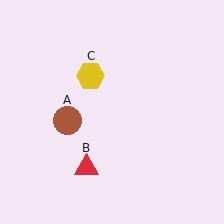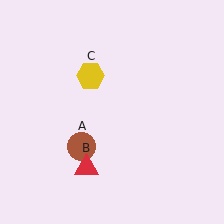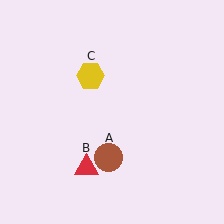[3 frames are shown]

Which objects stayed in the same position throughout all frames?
Red triangle (object B) and yellow hexagon (object C) remained stationary.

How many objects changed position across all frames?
1 object changed position: brown circle (object A).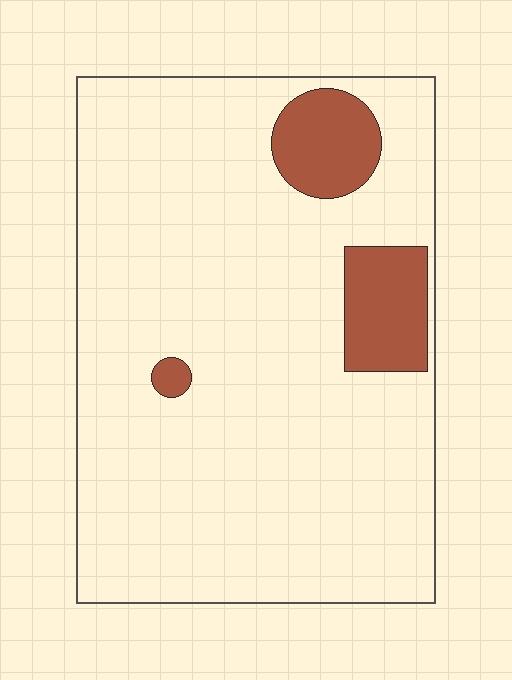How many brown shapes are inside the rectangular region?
3.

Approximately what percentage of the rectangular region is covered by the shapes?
Approximately 10%.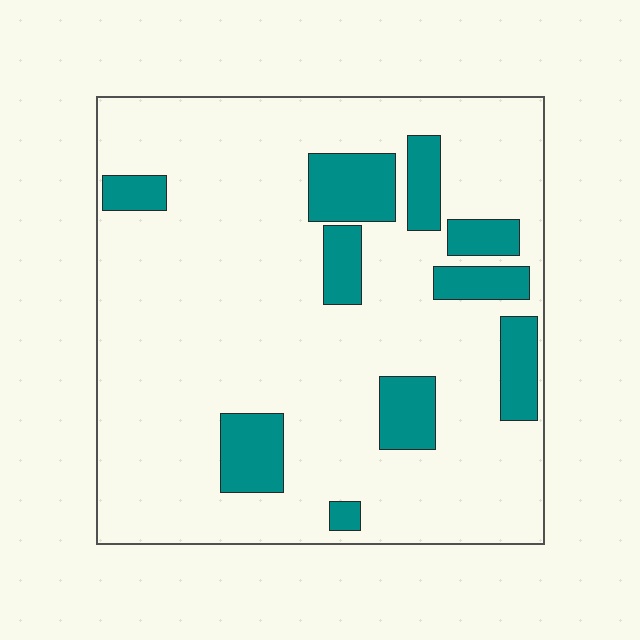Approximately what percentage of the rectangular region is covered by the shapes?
Approximately 15%.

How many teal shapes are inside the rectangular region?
10.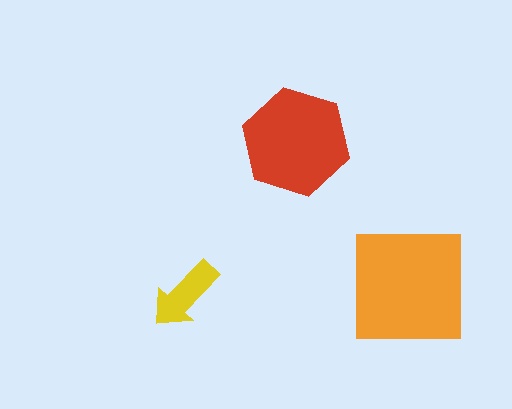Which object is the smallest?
The yellow arrow.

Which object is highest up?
The red hexagon is topmost.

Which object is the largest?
The orange square.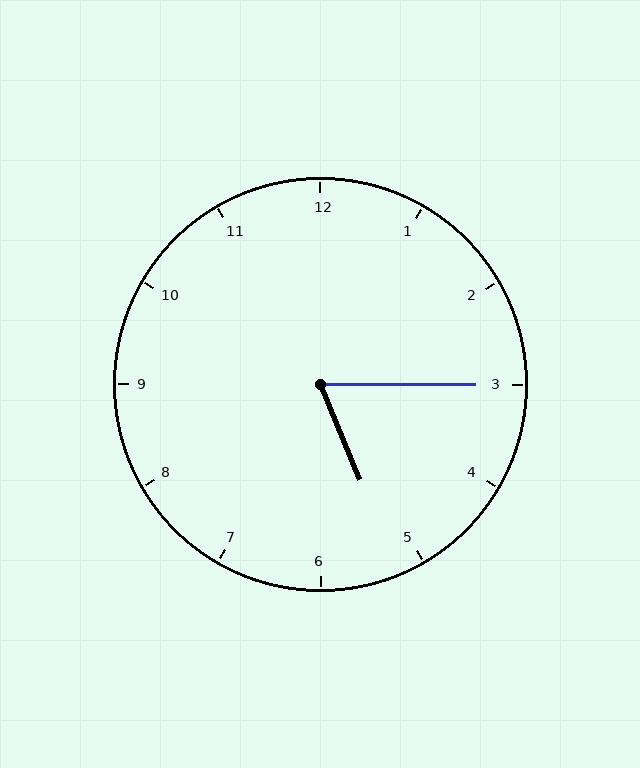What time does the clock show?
5:15.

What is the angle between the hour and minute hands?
Approximately 68 degrees.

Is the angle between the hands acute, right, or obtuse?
It is acute.